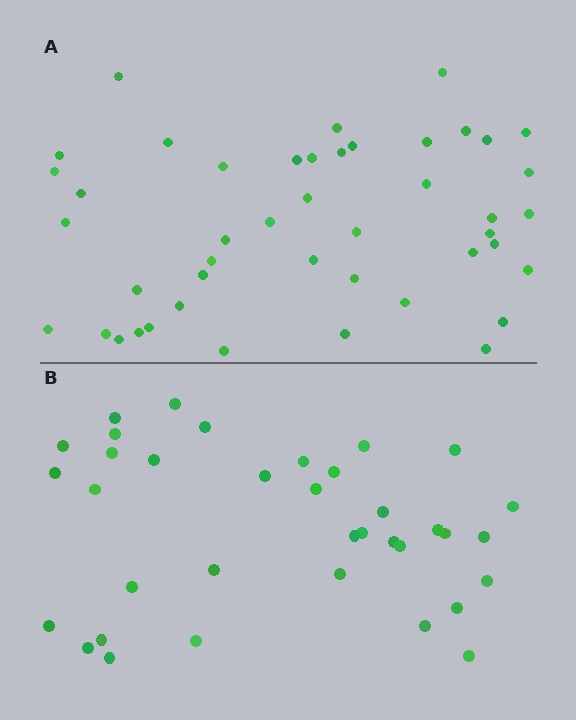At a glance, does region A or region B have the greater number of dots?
Region A (the top region) has more dots.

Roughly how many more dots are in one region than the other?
Region A has roughly 8 or so more dots than region B.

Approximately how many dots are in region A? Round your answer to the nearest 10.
About 40 dots. (The exact count is 45, which rounds to 40.)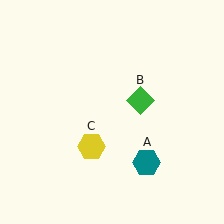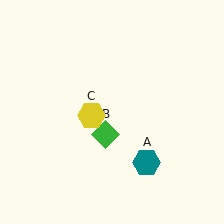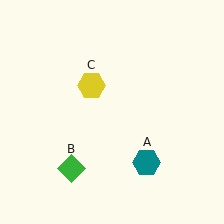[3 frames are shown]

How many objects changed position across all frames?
2 objects changed position: green diamond (object B), yellow hexagon (object C).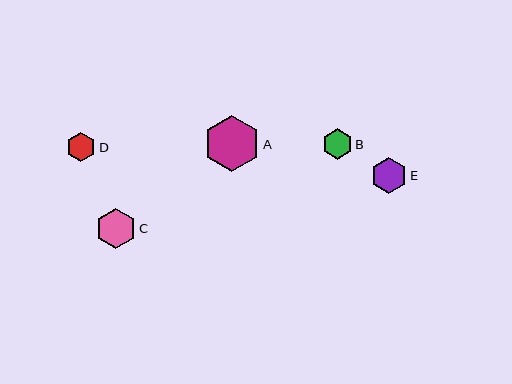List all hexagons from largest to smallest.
From largest to smallest: A, C, E, B, D.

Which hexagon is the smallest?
Hexagon D is the smallest with a size of approximately 29 pixels.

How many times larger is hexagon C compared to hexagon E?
Hexagon C is approximately 1.1 times the size of hexagon E.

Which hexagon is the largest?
Hexagon A is the largest with a size of approximately 56 pixels.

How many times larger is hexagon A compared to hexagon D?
Hexagon A is approximately 1.9 times the size of hexagon D.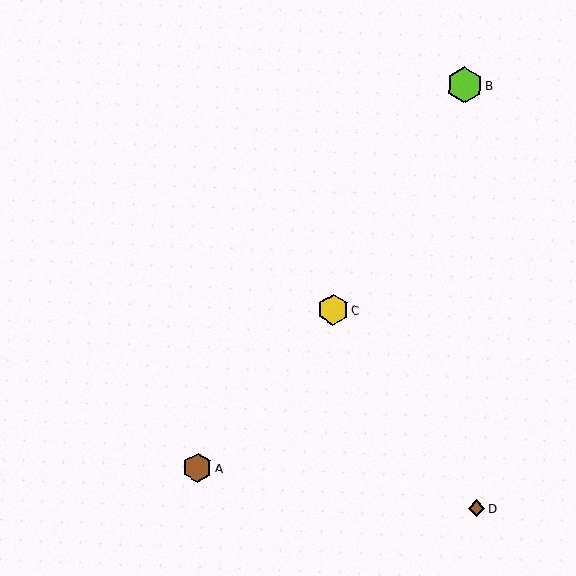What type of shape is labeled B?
Shape B is a lime hexagon.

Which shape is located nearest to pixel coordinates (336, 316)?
The yellow hexagon (labeled C) at (333, 310) is nearest to that location.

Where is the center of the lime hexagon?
The center of the lime hexagon is at (464, 85).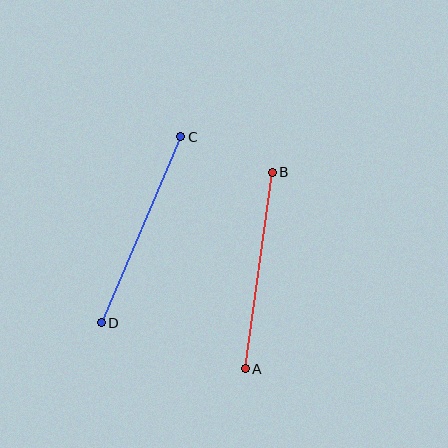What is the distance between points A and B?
The distance is approximately 198 pixels.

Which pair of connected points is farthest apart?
Points C and D are farthest apart.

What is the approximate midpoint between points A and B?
The midpoint is at approximately (259, 270) pixels.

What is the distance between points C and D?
The distance is approximately 202 pixels.